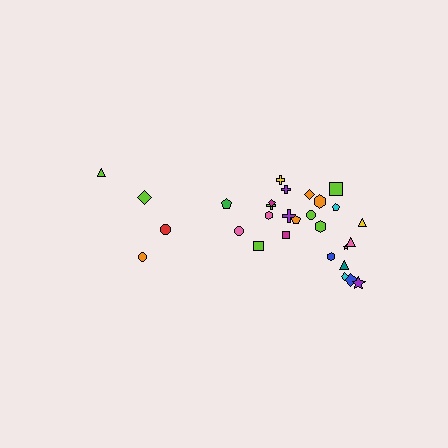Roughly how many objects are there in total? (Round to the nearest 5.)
Roughly 30 objects in total.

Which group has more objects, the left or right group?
The right group.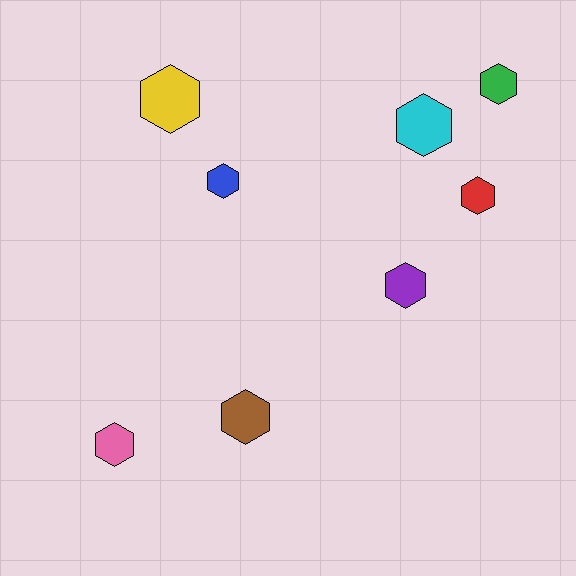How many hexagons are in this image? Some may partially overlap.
There are 8 hexagons.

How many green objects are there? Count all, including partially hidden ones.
There is 1 green object.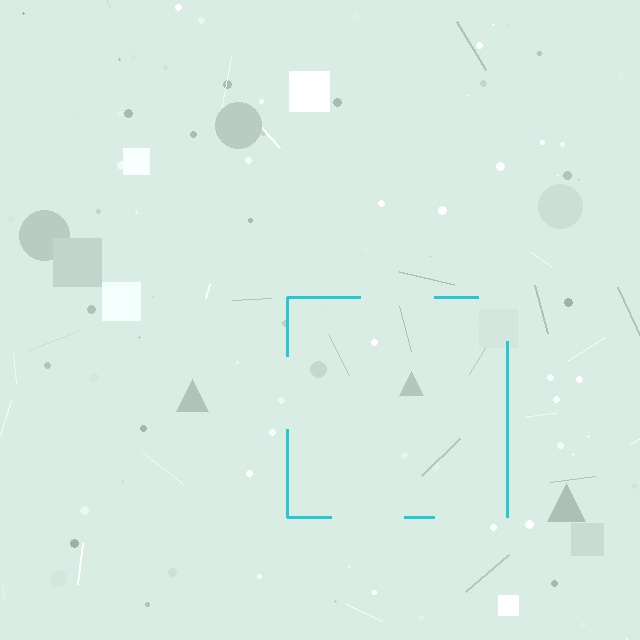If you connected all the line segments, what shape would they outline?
They would outline a square.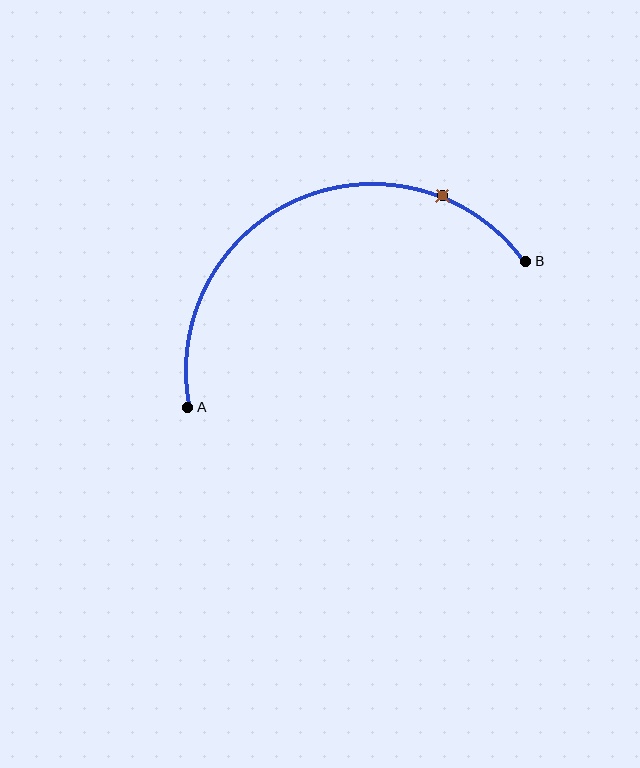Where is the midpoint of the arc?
The arc midpoint is the point on the curve farthest from the straight line joining A and B. It sits above that line.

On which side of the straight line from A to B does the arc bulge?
The arc bulges above the straight line connecting A and B.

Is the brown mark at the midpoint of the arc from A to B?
No. The brown mark lies on the arc but is closer to endpoint B. The arc midpoint would be at the point on the curve equidistant along the arc from both A and B.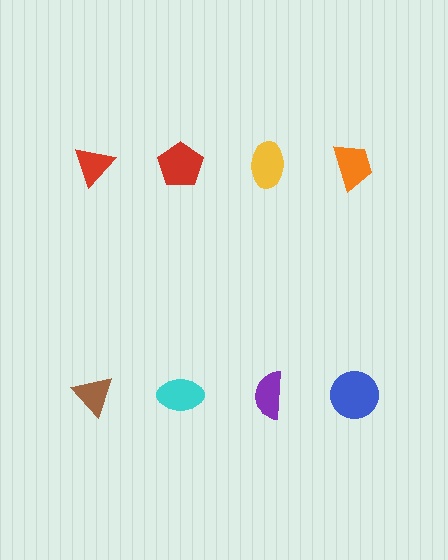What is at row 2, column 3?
A purple semicircle.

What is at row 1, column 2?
A red pentagon.